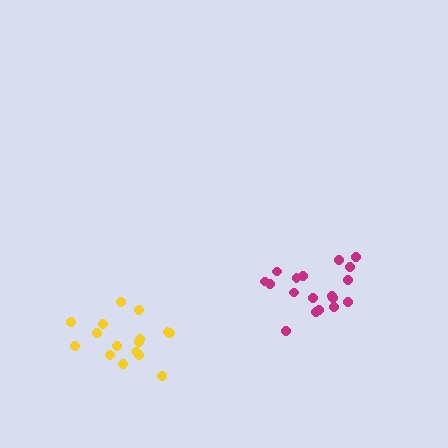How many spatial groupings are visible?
There are 2 spatial groupings.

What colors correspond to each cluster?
The clusters are colored: magenta, yellow.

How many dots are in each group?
Group 1: 18 dots, Group 2: 16 dots (34 total).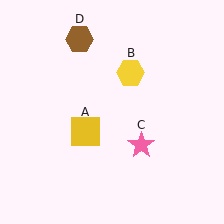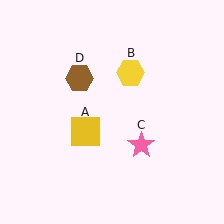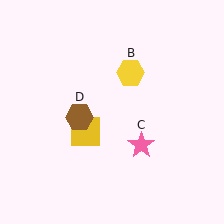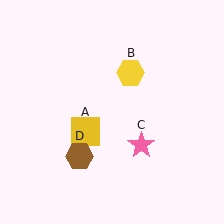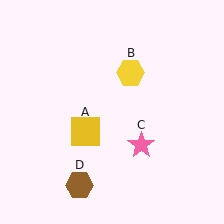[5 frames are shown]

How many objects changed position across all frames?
1 object changed position: brown hexagon (object D).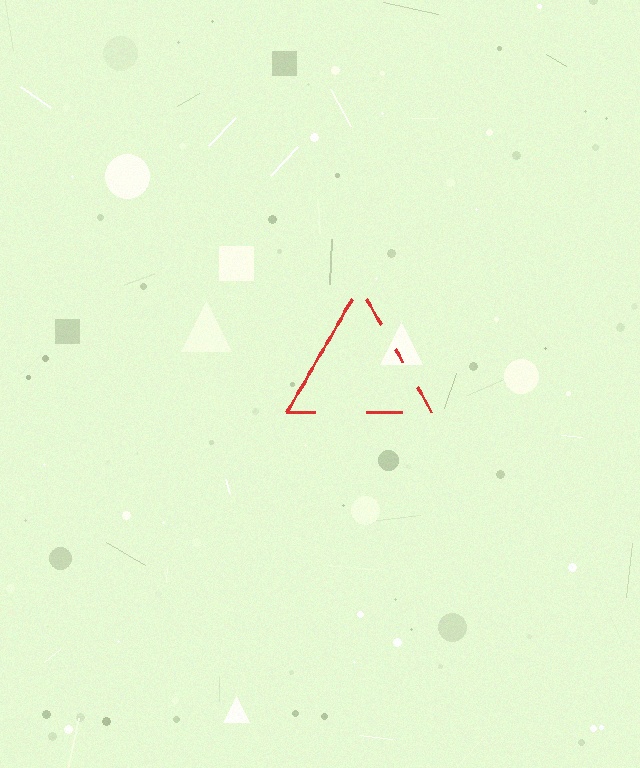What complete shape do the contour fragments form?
The contour fragments form a triangle.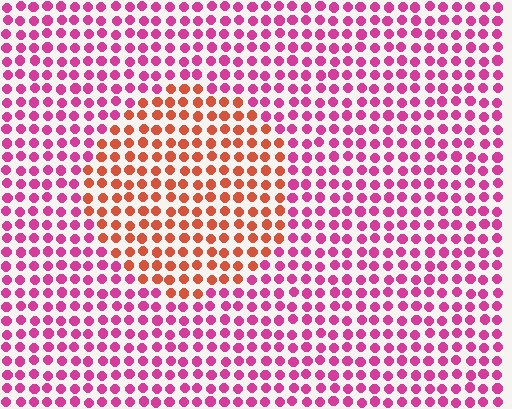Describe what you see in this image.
The image is filled with small magenta elements in a uniform arrangement. A circle-shaped region is visible where the elements are tinted to a slightly different hue, forming a subtle color boundary.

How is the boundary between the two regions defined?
The boundary is defined purely by a slight shift in hue (about 47 degrees). Spacing, size, and orientation are identical on both sides.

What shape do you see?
I see a circle.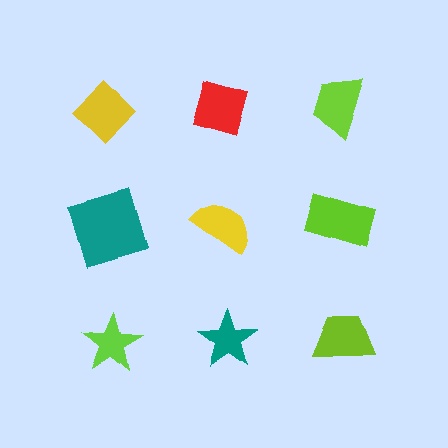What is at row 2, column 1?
A teal square.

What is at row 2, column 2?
A yellow semicircle.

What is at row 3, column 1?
A lime star.